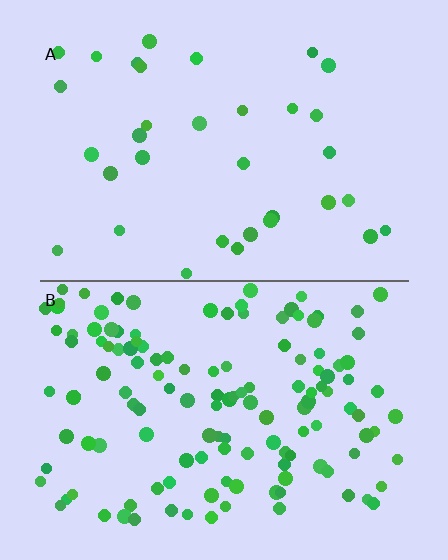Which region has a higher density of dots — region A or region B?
B (the bottom).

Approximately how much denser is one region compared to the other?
Approximately 4.0× — region B over region A.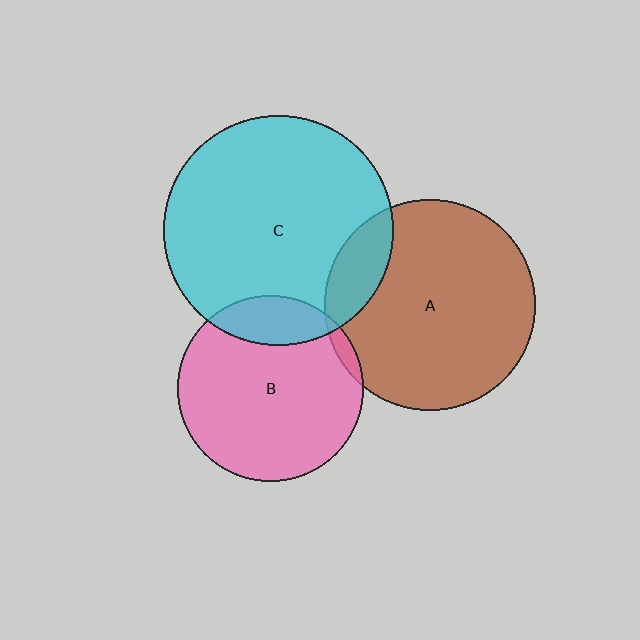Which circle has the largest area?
Circle C (cyan).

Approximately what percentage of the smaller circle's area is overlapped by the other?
Approximately 15%.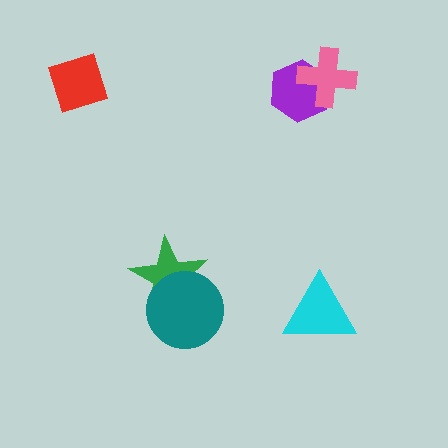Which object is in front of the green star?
The teal circle is in front of the green star.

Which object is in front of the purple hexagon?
The pink cross is in front of the purple hexagon.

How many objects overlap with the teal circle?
1 object overlaps with the teal circle.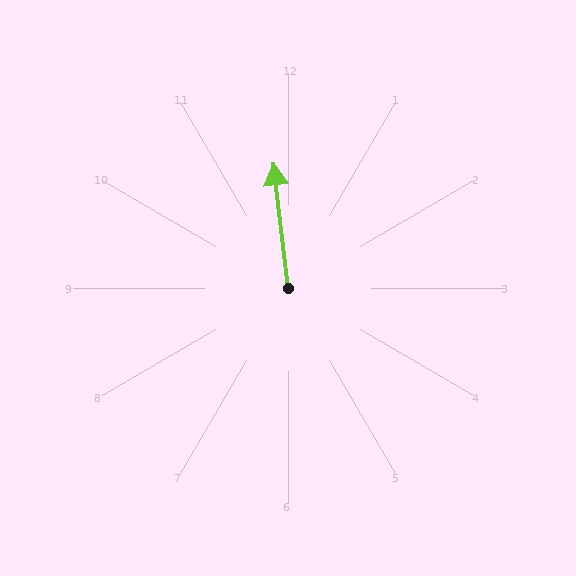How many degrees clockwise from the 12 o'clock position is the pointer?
Approximately 354 degrees.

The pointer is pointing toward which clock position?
Roughly 12 o'clock.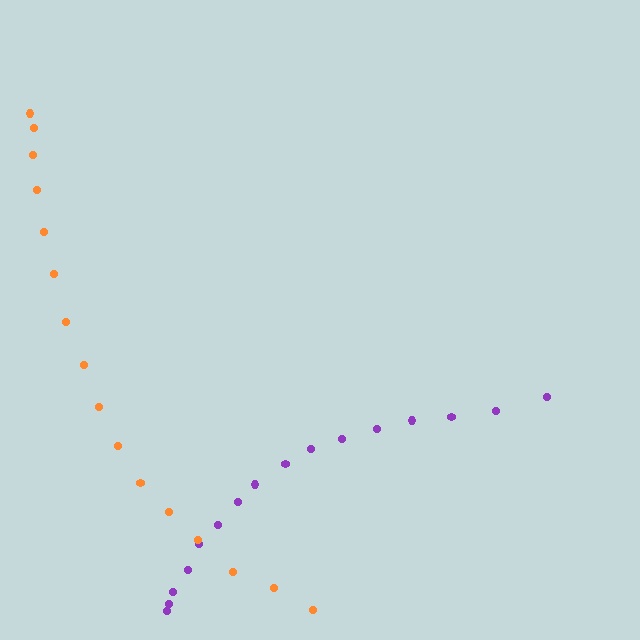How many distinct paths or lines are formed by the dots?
There are 2 distinct paths.